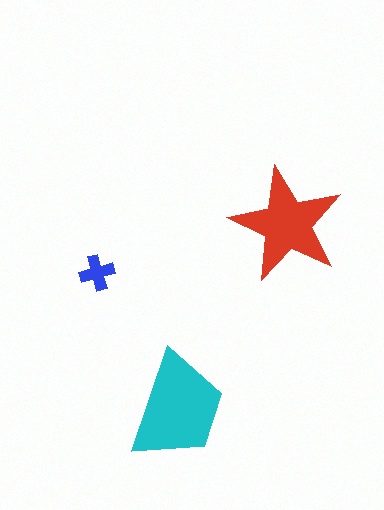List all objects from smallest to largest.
The blue cross, the red star, the cyan trapezoid.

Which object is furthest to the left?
The blue cross is leftmost.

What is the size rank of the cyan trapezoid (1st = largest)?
1st.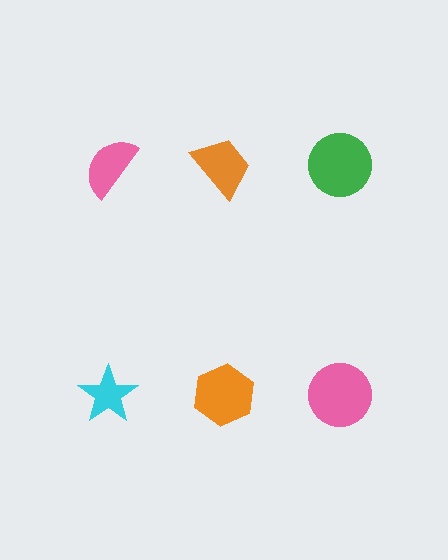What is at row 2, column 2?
An orange hexagon.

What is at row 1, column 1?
A pink semicircle.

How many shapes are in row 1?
3 shapes.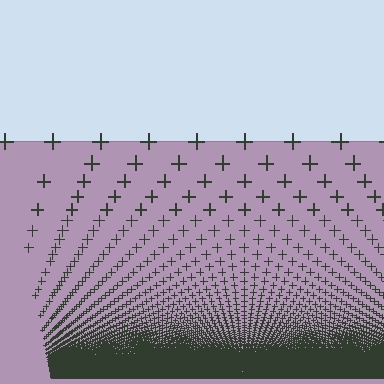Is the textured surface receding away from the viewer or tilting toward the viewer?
The surface appears to tilt toward the viewer. Texture elements get larger and sparser toward the top.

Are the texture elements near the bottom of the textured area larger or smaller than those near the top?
Smaller. The gradient is inverted — elements near the bottom are smaller and denser.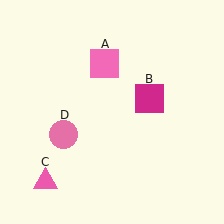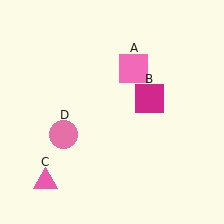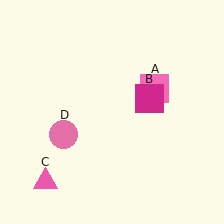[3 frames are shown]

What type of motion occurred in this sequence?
The pink square (object A) rotated clockwise around the center of the scene.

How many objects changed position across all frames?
1 object changed position: pink square (object A).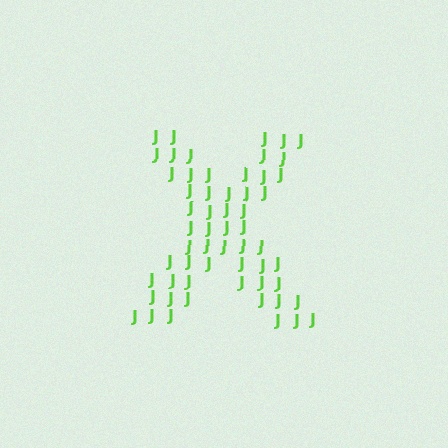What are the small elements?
The small elements are letter J's.